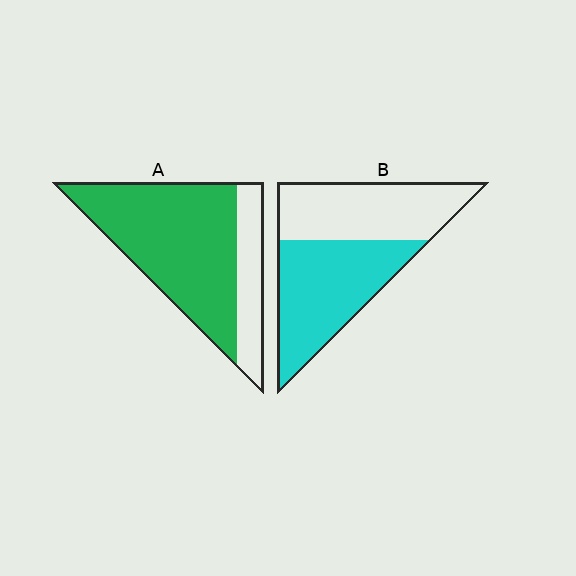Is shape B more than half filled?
Roughly half.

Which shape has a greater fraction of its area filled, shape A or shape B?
Shape A.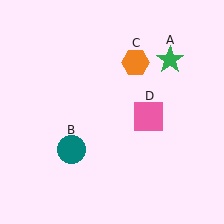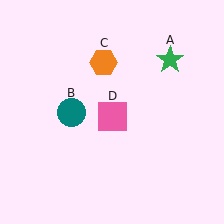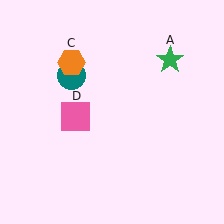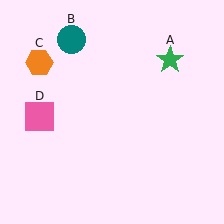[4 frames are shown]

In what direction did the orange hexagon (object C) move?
The orange hexagon (object C) moved left.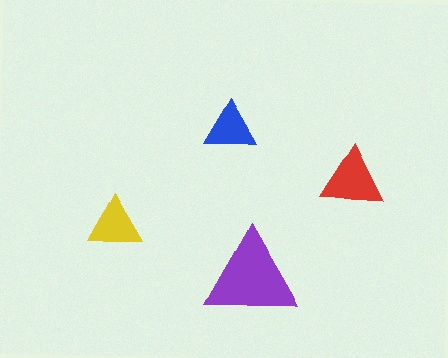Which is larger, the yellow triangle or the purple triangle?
The purple one.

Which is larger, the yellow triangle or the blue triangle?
The yellow one.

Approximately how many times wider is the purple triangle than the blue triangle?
About 2 times wider.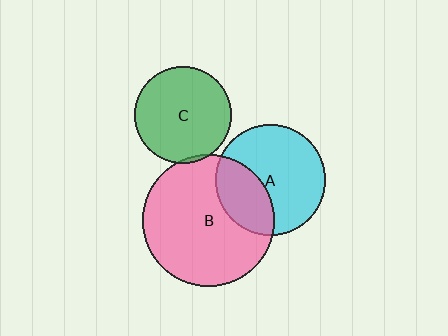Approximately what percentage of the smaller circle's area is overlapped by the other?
Approximately 35%.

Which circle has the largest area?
Circle B (pink).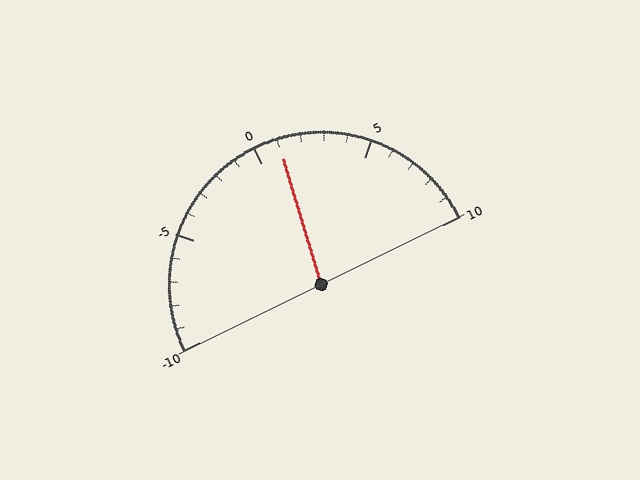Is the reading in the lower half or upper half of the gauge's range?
The reading is in the upper half of the range (-10 to 10).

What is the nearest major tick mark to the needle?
The nearest major tick mark is 0.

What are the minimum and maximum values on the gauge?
The gauge ranges from -10 to 10.